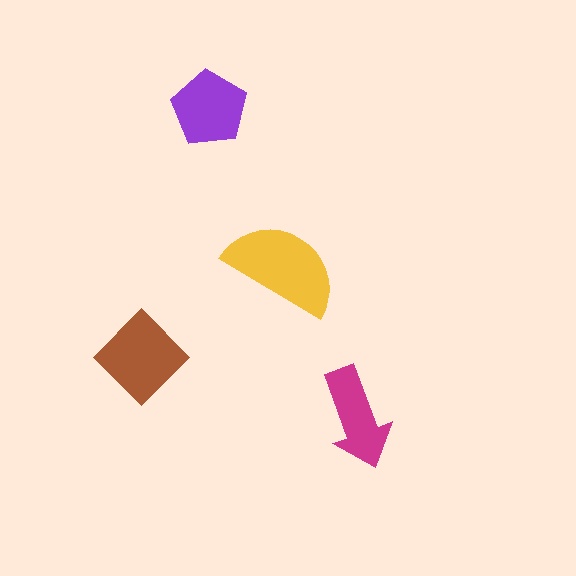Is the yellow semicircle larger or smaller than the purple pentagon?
Larger.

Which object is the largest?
The yellow semicircle.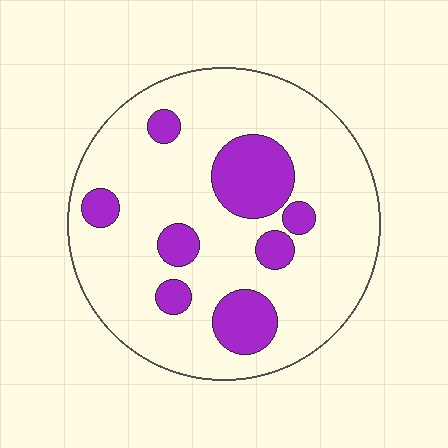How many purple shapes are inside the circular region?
8.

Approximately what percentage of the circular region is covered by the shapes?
Approximately 20%.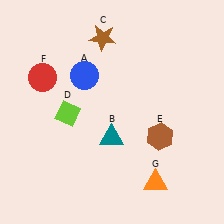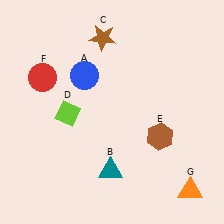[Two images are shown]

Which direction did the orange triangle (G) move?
The orange triangle (G) moved right.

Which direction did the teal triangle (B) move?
The teal triangle (B) moved down.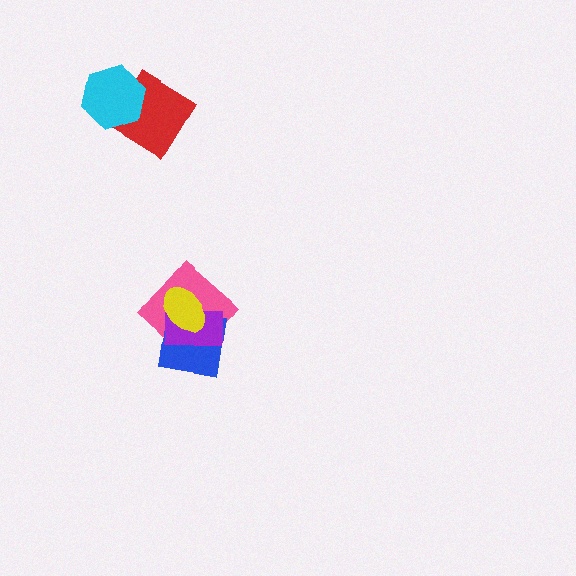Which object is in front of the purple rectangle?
The yellow ellipse is in front of the purple rectangle.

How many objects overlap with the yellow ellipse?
3 objects overlap with the yellow ellipse.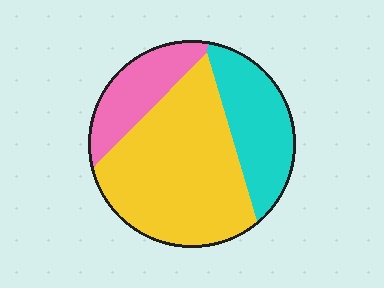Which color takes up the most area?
Yellow, at roughly 55%.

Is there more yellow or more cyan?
Yellow.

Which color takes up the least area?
Pink, at roughly 20%.